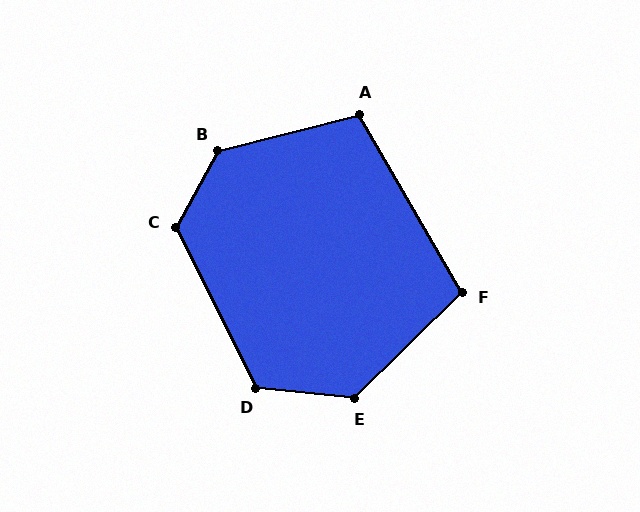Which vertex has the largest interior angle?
B, at approximately 133 degrees.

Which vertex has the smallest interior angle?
F, at approximately 105 degrees.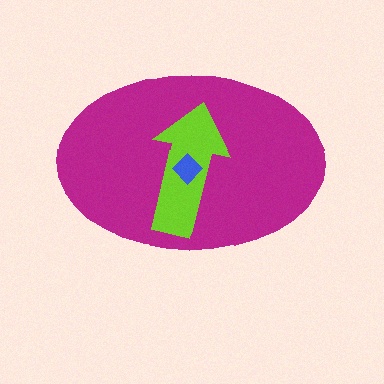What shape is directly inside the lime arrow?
The blue diamond.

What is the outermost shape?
The magenta ellipse.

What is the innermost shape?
The blue diamond.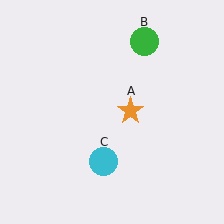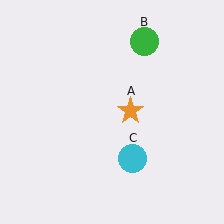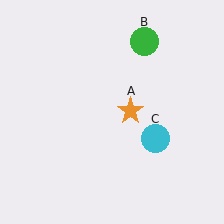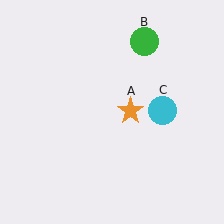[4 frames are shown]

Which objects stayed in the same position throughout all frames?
Orange star (object A) and green circle (object B) remained stationary.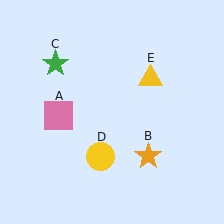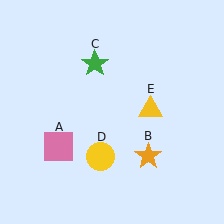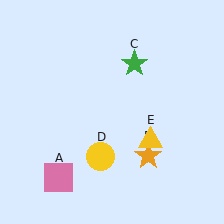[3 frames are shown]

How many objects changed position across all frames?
3 objects changed position: pink square (object A), green star (object C), yellow triangle (object E).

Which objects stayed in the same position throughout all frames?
Orange star (object B) and yellow circle (object D) remained stationary.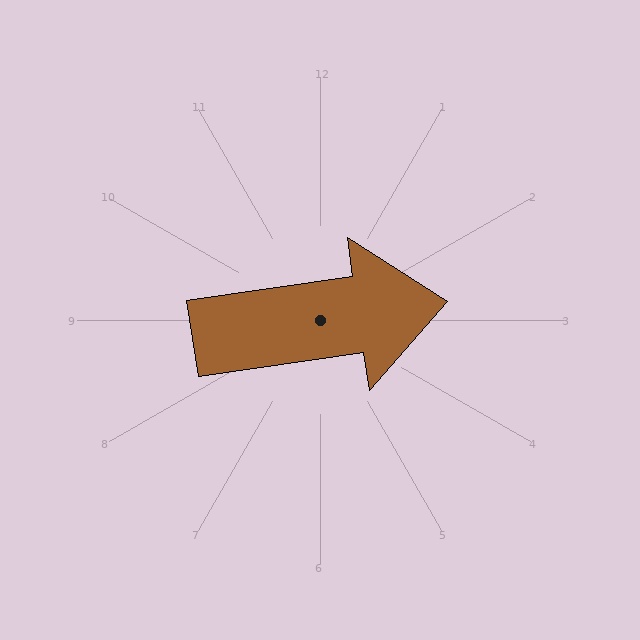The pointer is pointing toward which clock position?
Roughly 3 o'clock.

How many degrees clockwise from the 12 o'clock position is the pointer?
Approximately 82 degrees.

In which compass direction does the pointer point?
East.